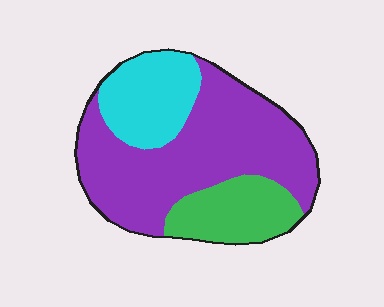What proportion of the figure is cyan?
Cyan takes up about one fifth (1/5) of the figure.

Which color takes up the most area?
Purple, at roughly 60%.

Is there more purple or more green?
Purple.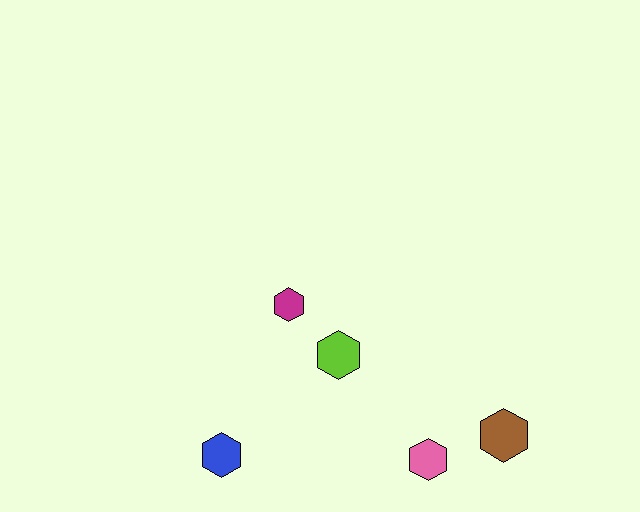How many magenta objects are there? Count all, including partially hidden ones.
There is 1 magenta object.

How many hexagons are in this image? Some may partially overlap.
There are 5 hexagons.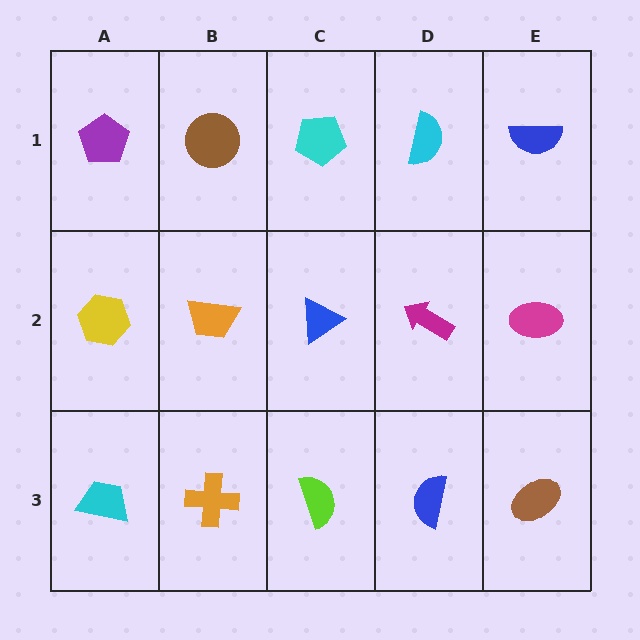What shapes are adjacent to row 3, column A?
A yellow hexagon (row 2, column A), an orange cross (row 3, column B).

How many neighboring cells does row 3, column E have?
2.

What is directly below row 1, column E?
A magenta ellipse.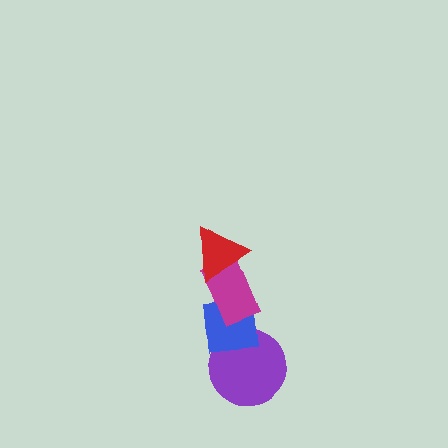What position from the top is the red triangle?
The red triangle is 1st from the top.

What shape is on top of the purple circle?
The blue square is on top of the purple circle.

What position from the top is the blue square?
The blue square is 3rd from the top.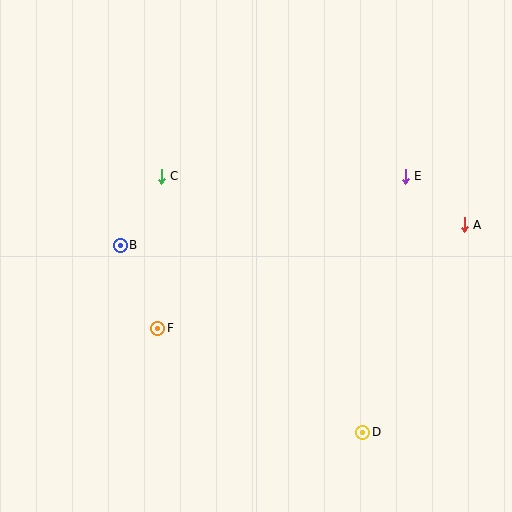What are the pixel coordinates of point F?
Point F is at (158, 328).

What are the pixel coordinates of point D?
Point D is at (363, 432).